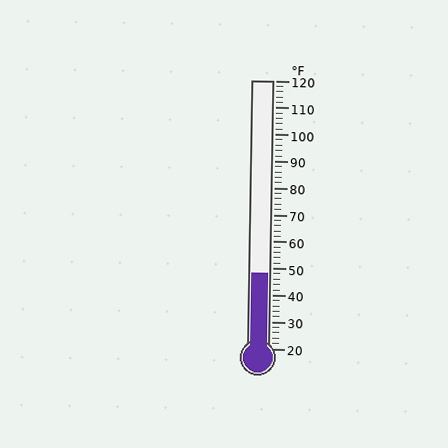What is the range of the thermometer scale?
The thermometer scale ranges from 20°F to 120°F.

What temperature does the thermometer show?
The thermometer shows approximately 48°F.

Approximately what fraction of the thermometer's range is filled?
The thermometer is filled to approximately 30% of its range.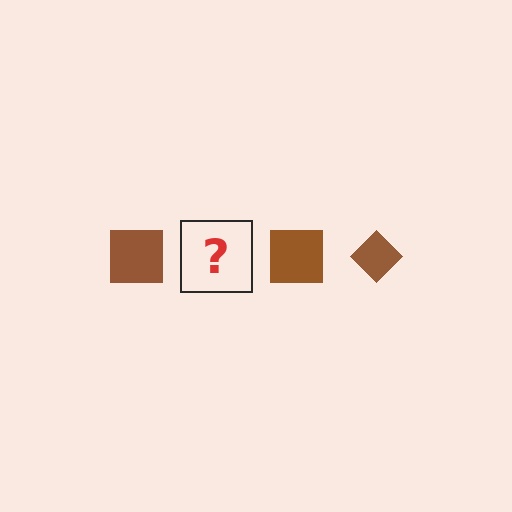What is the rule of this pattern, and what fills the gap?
The rule is that the pattern cycles through square, diamond shapes in brown. The gap should be filled with a brown diamond.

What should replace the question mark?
The question mark should be replaced with a brown diamond.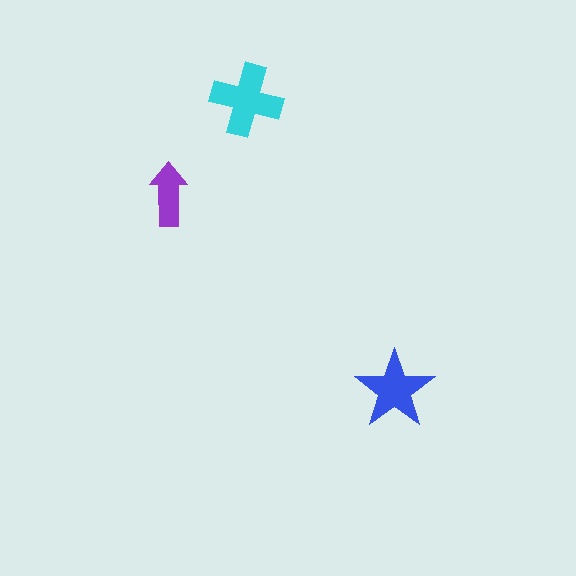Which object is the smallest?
The purple arrow.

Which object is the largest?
The cyan cross.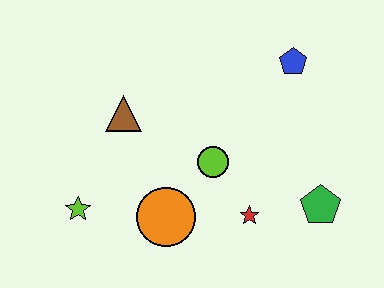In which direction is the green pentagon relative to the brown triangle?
The green pentagon is to the right of the brown triangle.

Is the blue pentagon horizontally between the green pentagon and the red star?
Yes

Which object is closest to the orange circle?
The lime circle is closest to the orange circle.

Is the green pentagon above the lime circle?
No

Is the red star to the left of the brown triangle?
No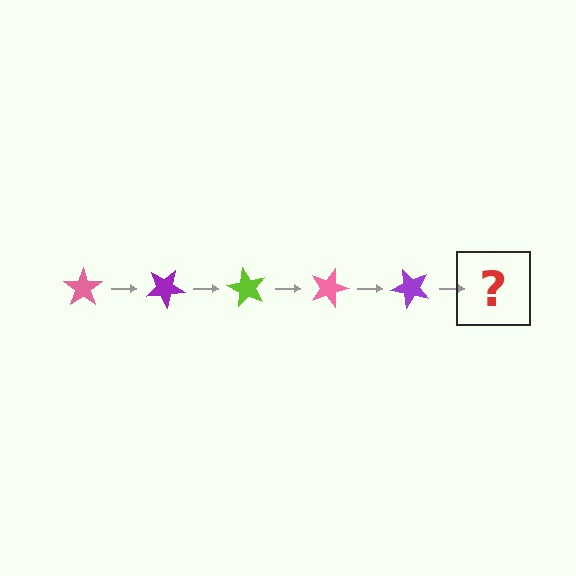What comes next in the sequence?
The next element should be a lime star, rotated 150 degrees from the start.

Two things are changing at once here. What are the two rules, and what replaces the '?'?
The two rules are that it rotates 30 degrees each step and the color cycles through pink, purple, and lime. The '?' should be a lime star, rotated 150 degrees from the start.